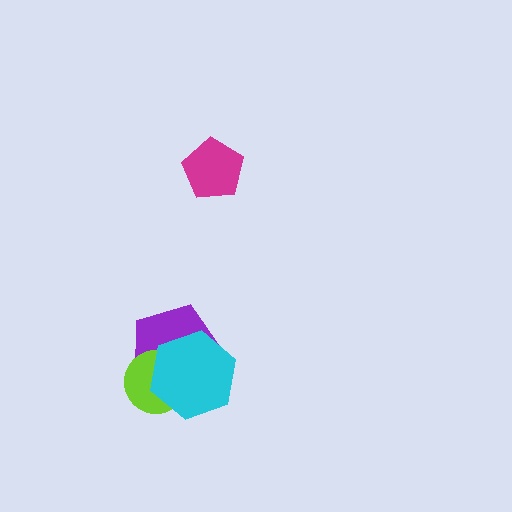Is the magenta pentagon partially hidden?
No, no other shape covers it.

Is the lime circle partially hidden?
Yes, it is partially covered by another shape.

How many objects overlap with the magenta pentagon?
0 objects overlap with the magenta pentagon.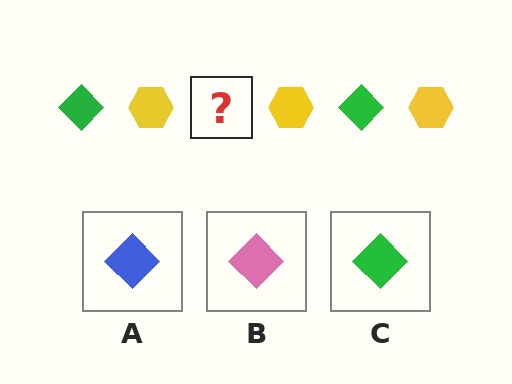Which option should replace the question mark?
Option C.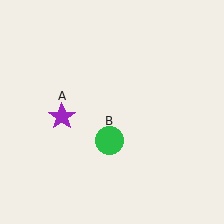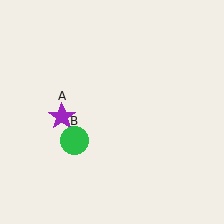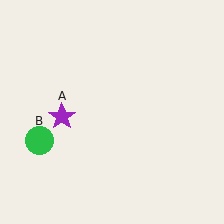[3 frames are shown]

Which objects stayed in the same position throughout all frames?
Purple star (object A) remained stationary.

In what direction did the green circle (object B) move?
The green circle (object B) moved left.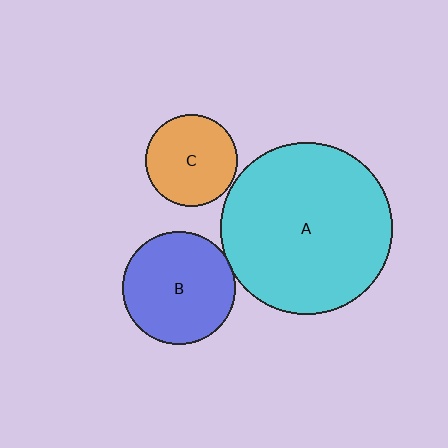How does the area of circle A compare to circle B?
Approximately 2.3 times.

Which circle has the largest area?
Circle A (cyan).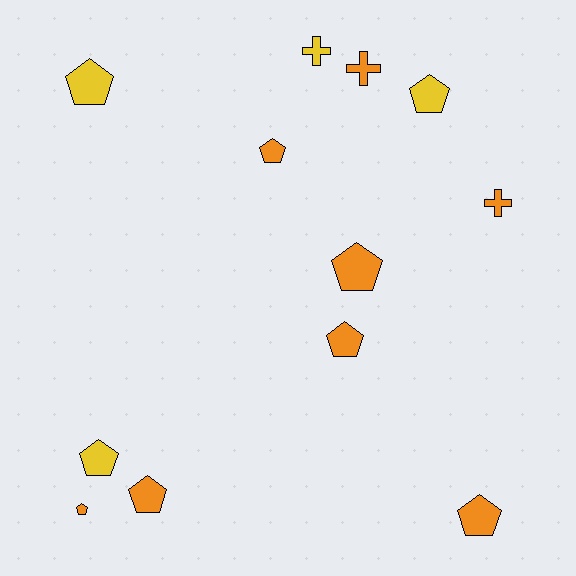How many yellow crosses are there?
There is 1 yellow cross.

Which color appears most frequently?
Orange, with 8 objects.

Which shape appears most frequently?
Pentagon, with 9 objects.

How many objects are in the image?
There are 12 objects.